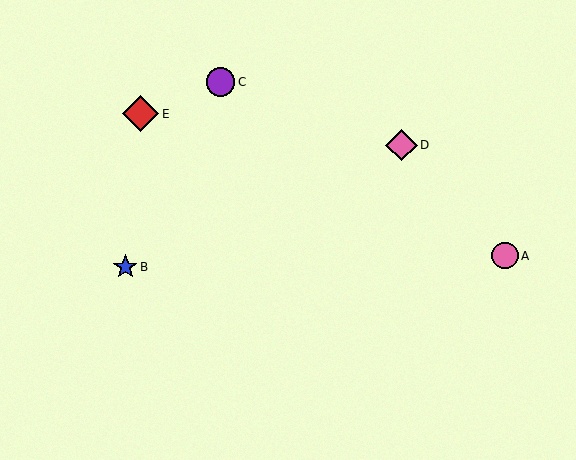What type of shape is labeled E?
Shape E is a red diamond.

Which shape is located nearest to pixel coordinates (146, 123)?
The red diamond (labeled E) at (140, 114) is nearest to that location.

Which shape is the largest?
The red diamond (labeled E) is the largest.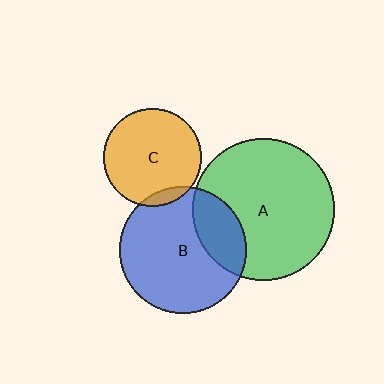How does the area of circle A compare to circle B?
Approximately 1.2 times.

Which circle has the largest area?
Circle A (green).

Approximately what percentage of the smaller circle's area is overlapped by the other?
Approximately 25%.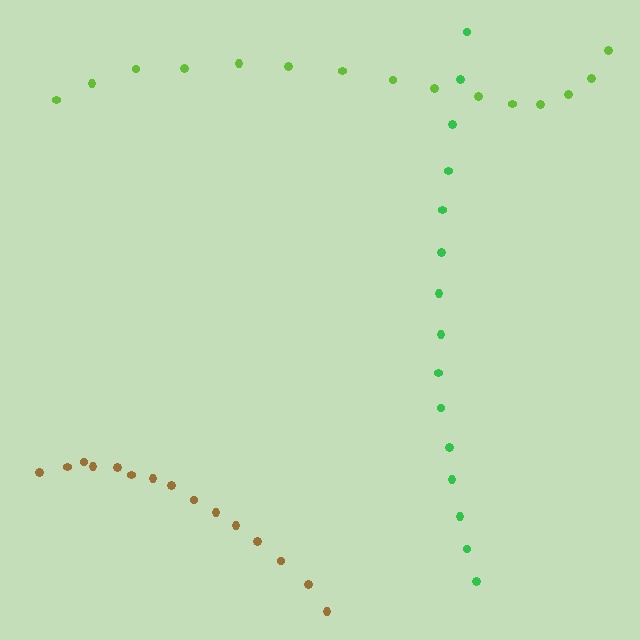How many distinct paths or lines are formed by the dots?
There are 3 distinct paths.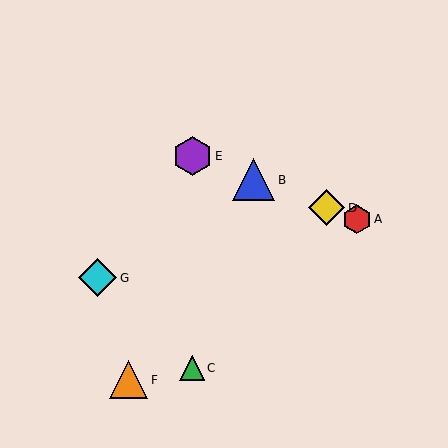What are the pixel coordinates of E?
Object E is at (192, 156).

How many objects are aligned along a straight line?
4 objects (A, B, D, E) are aligned along a straight line.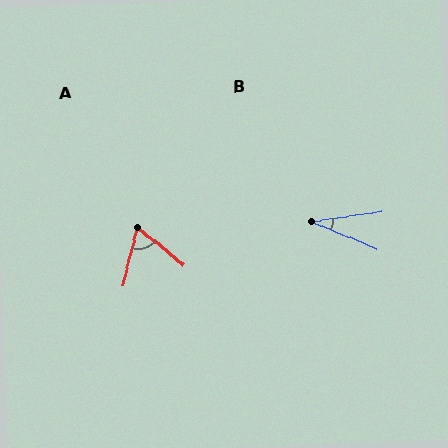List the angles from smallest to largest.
B (30°), A (65°).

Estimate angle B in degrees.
Approximately 30 degrees.